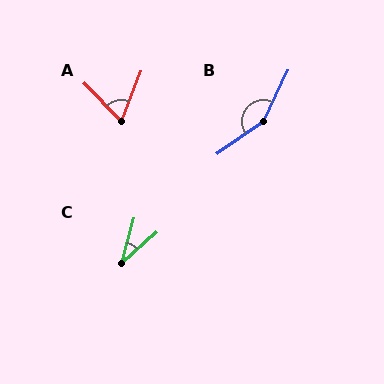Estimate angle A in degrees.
Approximately 66 degrees.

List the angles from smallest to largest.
C (32°), A (66°), B (151°).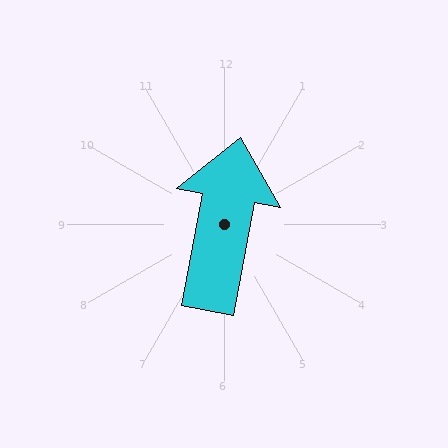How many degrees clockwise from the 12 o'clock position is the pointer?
Approximately 11 degrees.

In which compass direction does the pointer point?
North.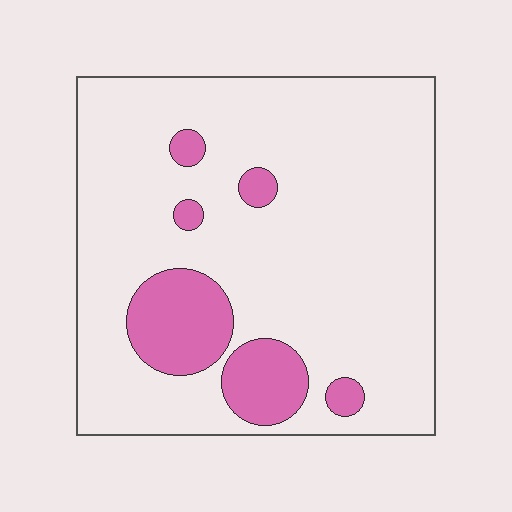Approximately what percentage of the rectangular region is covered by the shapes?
Approximately 15%.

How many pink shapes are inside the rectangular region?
6.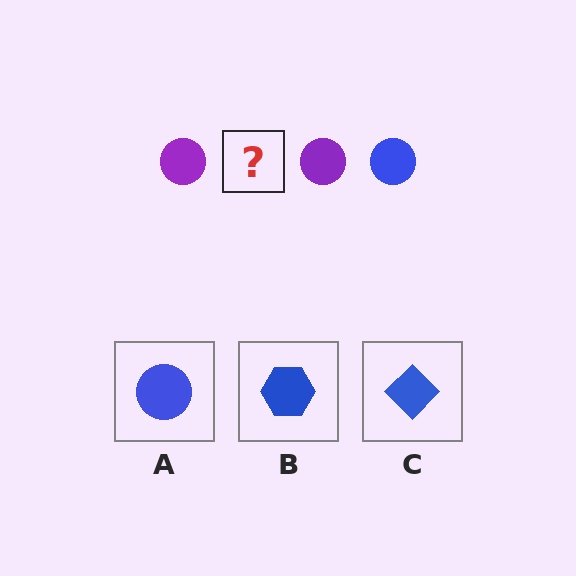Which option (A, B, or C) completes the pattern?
A.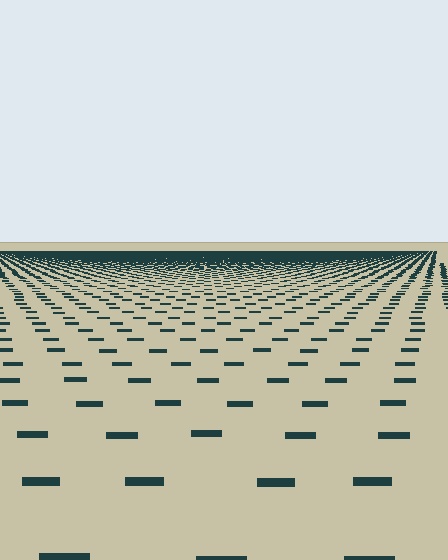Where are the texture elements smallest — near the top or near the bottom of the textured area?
Near the top.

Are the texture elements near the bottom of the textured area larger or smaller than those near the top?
Larger. Near the bottom, elements are closer to the viewer and appear at a bigger on-screen size.